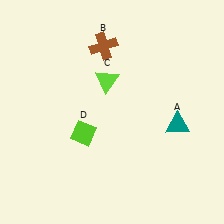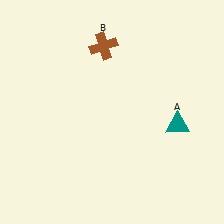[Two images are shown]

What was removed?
The lime triangle (C), the lime diamond (D) were removed in Image 2.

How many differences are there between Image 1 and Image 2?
There are 2 differences between the two images.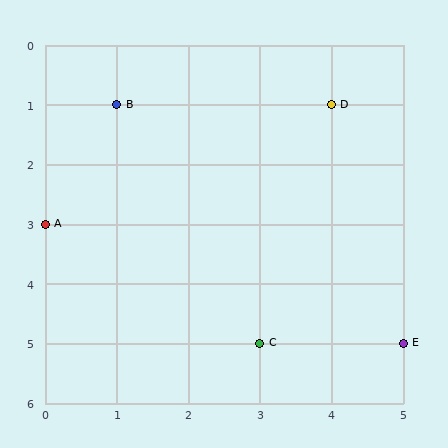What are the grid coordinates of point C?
Point C is at grid coordinates (3, 5).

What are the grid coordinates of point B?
Point B is at grid coordinates (1, 1).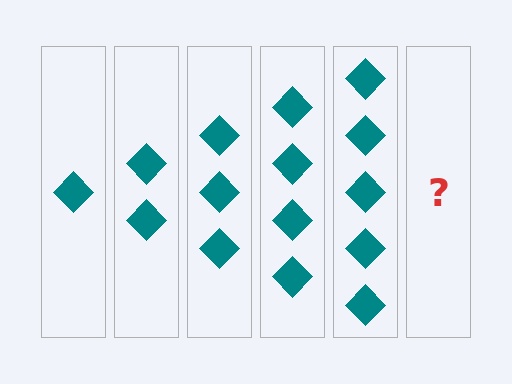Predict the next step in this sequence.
The next step is 6 diamonds.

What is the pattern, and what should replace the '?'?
The pattern is that each step adds one more diamond. The '?' should be 6 diamonds.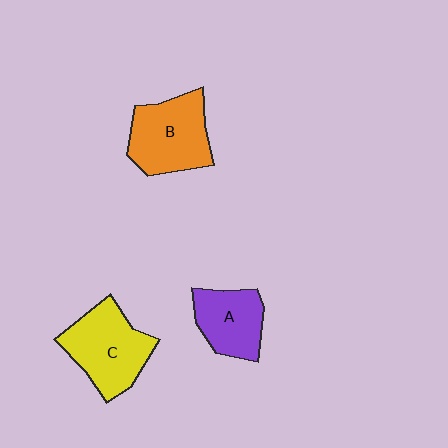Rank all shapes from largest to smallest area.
From largest to smallest: C (yellow), B (orange), A (purple).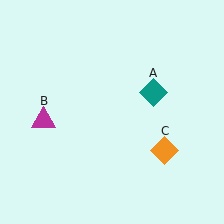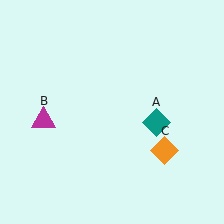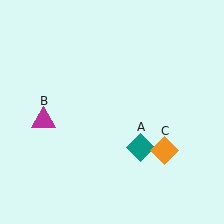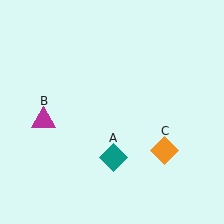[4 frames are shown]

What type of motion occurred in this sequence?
The teal diamond (object A) rotated clockwise around the center of the scene.